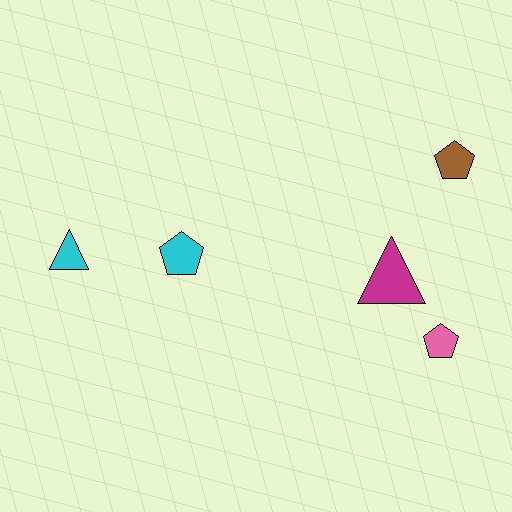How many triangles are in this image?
There are 2 triangles.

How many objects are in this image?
There are 5 objects.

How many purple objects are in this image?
There are no purple objects.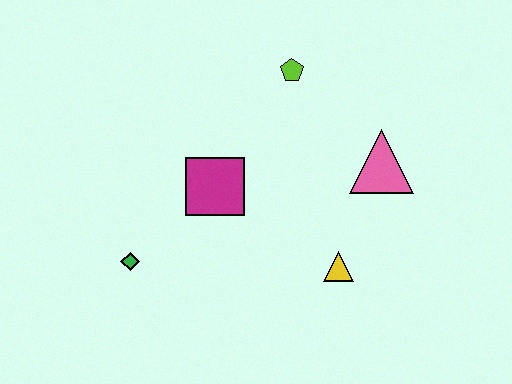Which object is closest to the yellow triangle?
The pink triangle is closest to the yellow triangle.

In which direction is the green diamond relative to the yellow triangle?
The green diamond is to the left of the yellow triangle.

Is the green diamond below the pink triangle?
Yes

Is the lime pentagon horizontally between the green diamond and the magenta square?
No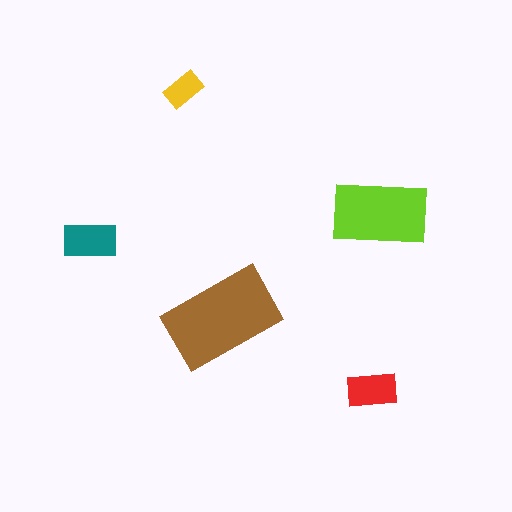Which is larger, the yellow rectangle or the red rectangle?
The red one.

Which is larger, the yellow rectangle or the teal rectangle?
The teal one.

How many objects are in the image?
There are 5 objects in the image.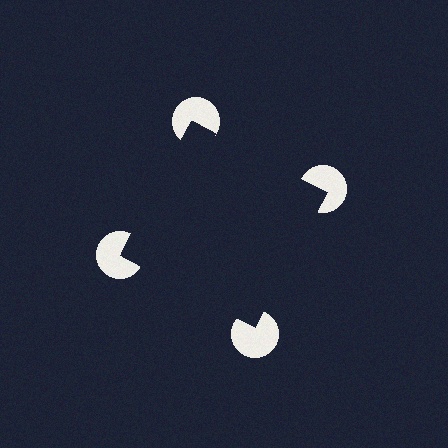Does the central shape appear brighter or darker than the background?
It typically appears slightly darker than the background, even though no actual brightness change is drawn.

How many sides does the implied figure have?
4 sides.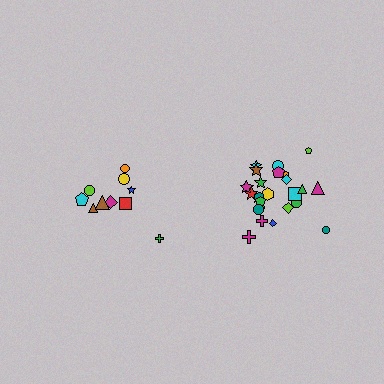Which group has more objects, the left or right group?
The right group.